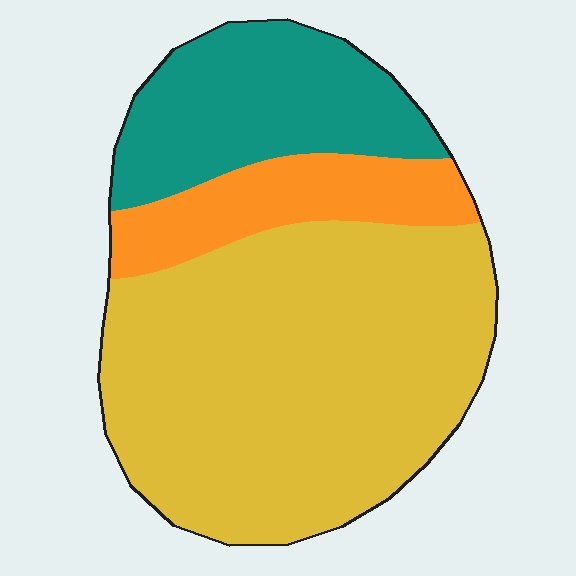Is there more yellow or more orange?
Yellow.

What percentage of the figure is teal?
Teal covers about 25% of the figure.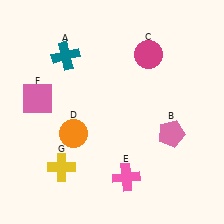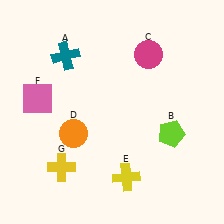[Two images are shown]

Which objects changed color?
B changed from pink to lime. E changed from pink to yellow.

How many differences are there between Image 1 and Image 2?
There are 2 differences between the two images.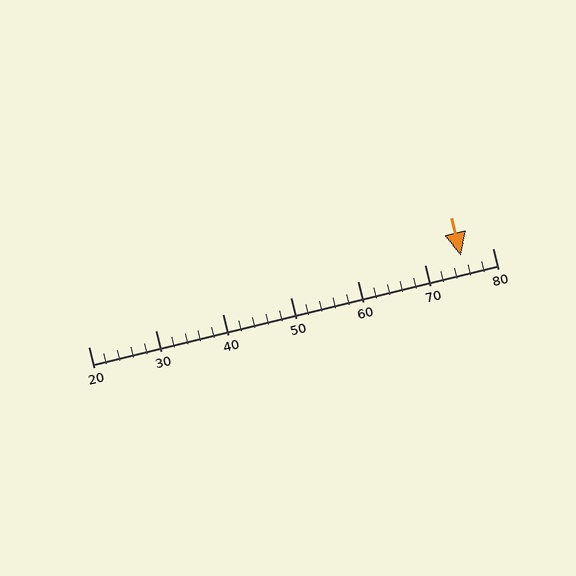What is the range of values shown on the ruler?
The ruler shows values from 20 to 80.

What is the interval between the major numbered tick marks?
The major tick marks are spaced 10 units apart.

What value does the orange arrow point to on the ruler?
The orange arrow points to approximately 75.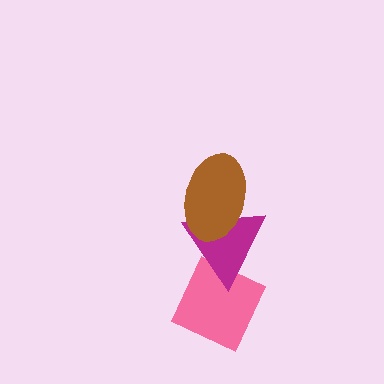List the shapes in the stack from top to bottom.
From top to bottom: the brown ellipse, the magenta triangle, the pink diamond.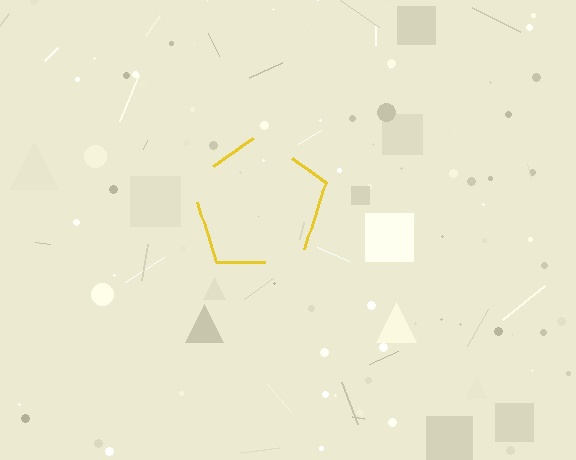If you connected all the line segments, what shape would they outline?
They would outline a pentagon.